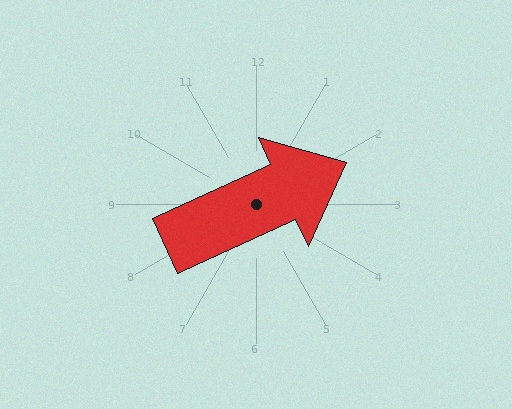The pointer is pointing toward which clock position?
Roughly 2 o'clock.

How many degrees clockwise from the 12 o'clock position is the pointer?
Approximately 65 degrees.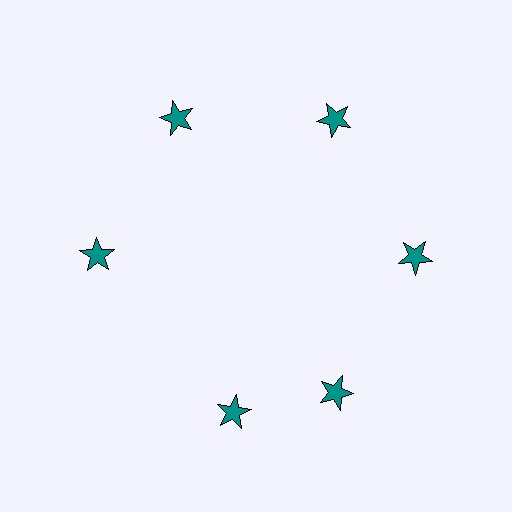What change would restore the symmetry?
The symmetry would be restored by rotating it back into even spacing with its neighbors so that all 6 stars sit at equal angles and equal distance from the center.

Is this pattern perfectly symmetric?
No. The 6 teal stars are arranged in a ring, but one element near the 7 o'clock position is rotated out of alignment along the ring, breaking the 6-fold rotational symmetry.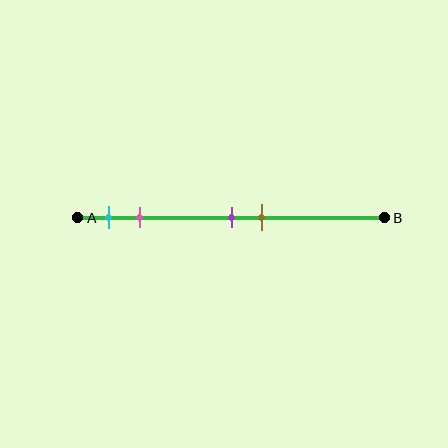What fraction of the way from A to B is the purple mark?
The purple mark is approximately 50% (0.5) of the way from A to B.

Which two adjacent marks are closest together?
The purple and brown marks are the closest adjacent pair.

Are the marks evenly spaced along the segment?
No, the marks are not evenly spaced.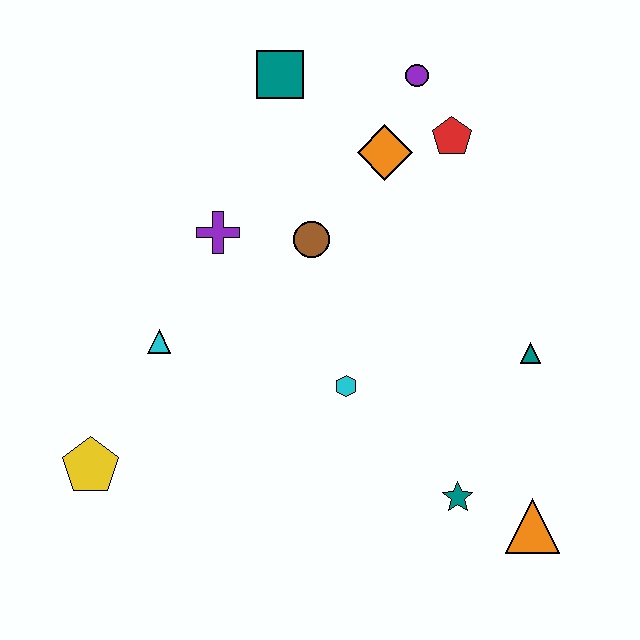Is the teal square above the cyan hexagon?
Yes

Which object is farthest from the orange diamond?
The yellow pentagon is farthest from the orange diamond.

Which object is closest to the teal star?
The orange triangle is closest to the teal star.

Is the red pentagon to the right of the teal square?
Yes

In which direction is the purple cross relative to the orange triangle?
The purple cross is to the left of the orange triangle.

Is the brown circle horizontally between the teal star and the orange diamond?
No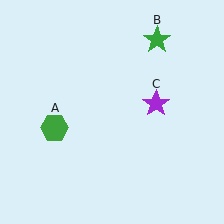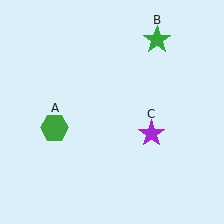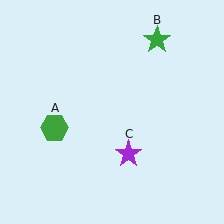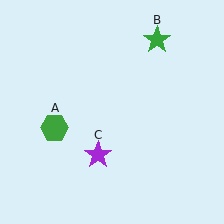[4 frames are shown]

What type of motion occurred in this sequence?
The purple star (object C) rotated clockwise around the center of the scene.